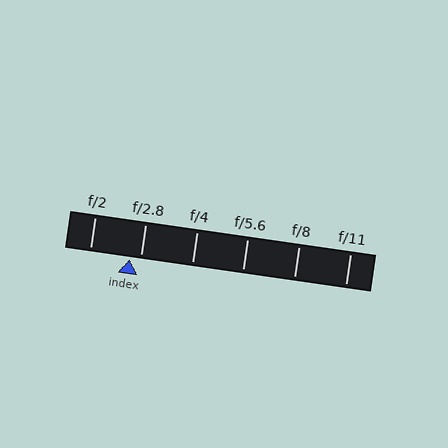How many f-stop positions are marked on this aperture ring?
There are 6 f-stop positions marked.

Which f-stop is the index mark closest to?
The index mark is closest to f/2.8.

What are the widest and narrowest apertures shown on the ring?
The widest aperture shown is f/2 and the narrowest is f/11.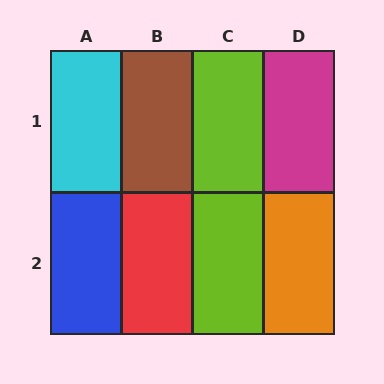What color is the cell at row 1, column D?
Magenta.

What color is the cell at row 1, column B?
Brown.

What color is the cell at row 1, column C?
Lime.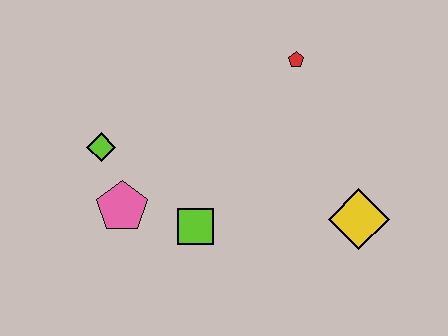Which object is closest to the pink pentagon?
The lime diamond is closest to the pink pentagon.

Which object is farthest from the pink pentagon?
The yellow diamond is farthest from the pink pentagon.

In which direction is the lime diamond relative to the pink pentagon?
The lime diamond is above the pink pentagon.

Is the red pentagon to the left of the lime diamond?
No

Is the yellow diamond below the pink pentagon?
Yes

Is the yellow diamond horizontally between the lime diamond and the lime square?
No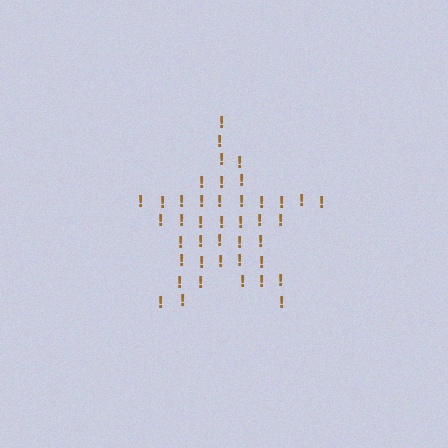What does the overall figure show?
The overall figure shows a star.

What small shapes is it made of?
It is made of small exclamation marks.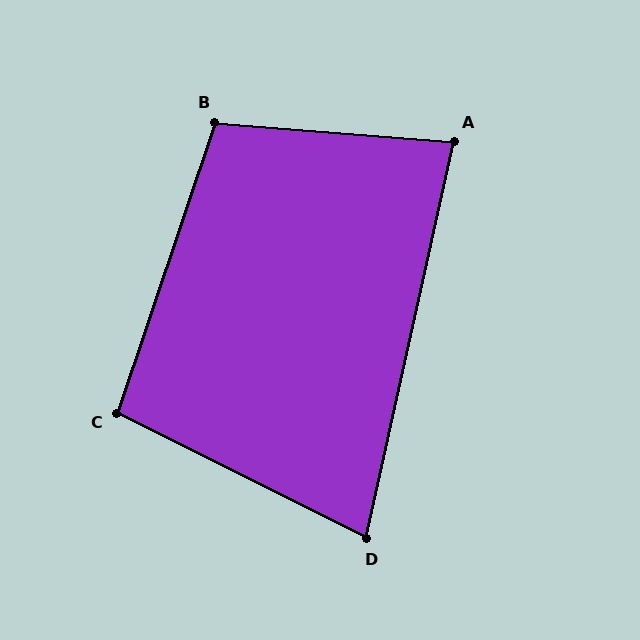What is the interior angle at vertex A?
Approximately 82 degrees (acute).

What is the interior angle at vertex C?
Approximately 98 degrees (obtuse).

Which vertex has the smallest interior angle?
D, at approximately 76 degrees.